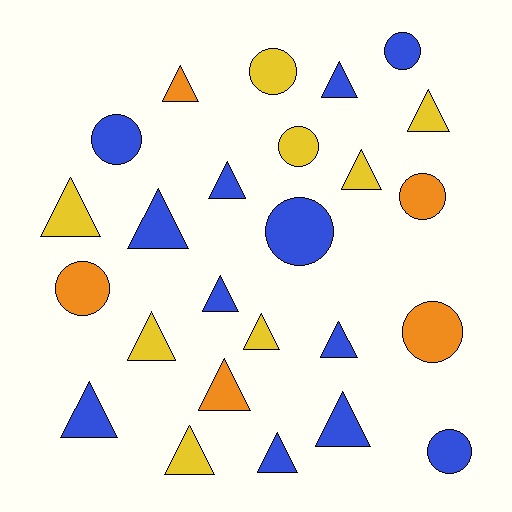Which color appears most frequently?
Blue, with 12 objects.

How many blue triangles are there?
There are 8 blue triangles.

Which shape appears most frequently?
Triangle, with 16 objects.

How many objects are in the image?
There are 25 objects.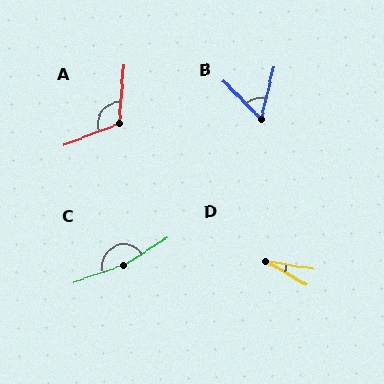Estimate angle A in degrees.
Approximately 116 degrees.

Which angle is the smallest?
D, at approximately 20 degrees.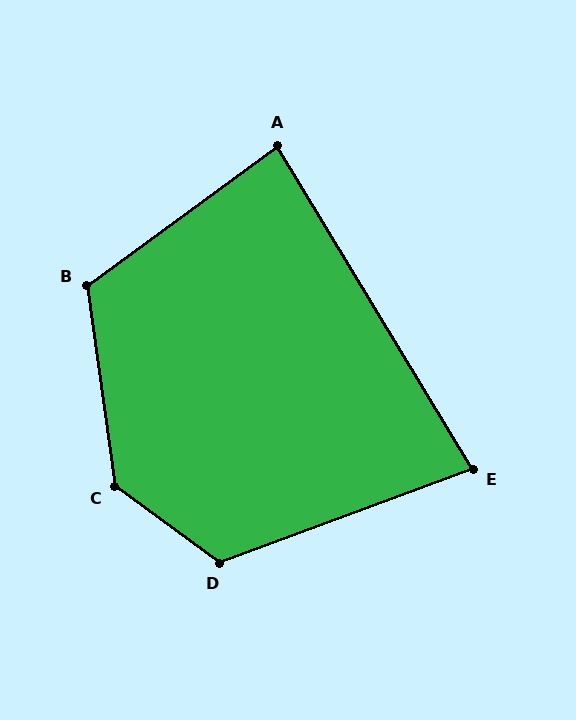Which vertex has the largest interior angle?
C, at approximately 134 degrees.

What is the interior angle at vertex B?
Approximately 118 degrees (obtuse).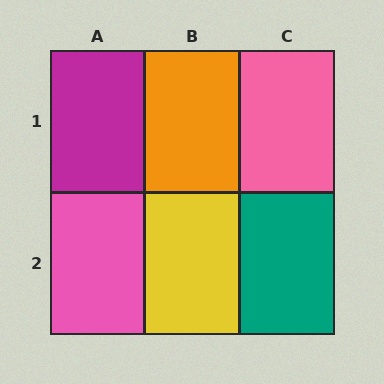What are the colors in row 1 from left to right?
Magenta, orange, pink.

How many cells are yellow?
1 cell is yellow.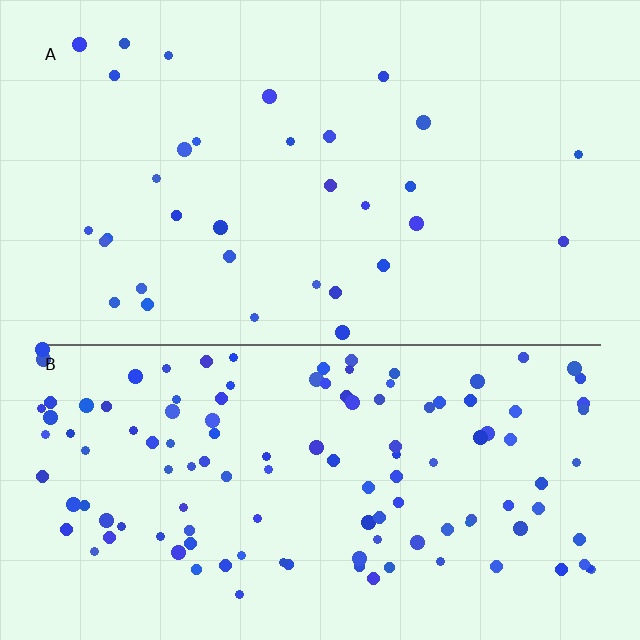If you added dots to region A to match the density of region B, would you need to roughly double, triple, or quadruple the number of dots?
Approximately quadruple.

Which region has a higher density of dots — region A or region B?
B (the bottom).